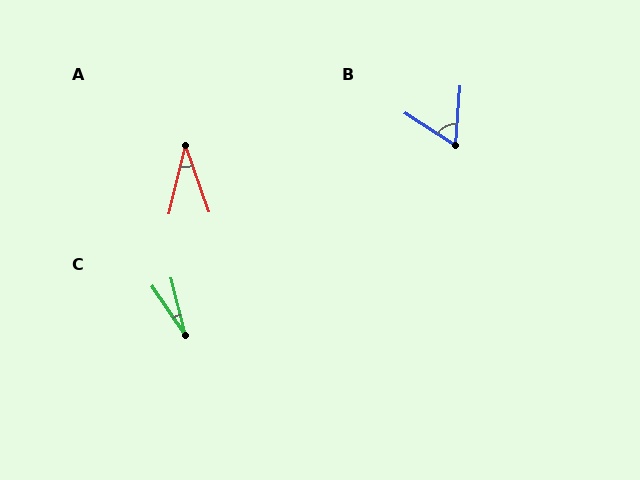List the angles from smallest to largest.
C (21°), A (34°), B (62°).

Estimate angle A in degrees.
Approximately 34 degrees.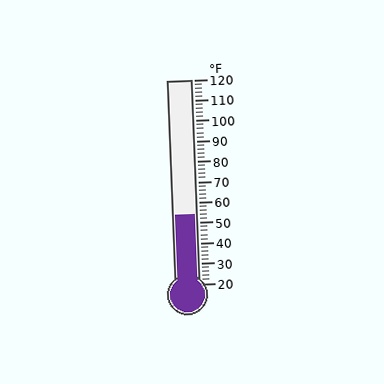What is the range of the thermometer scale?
The thermometer scale ranges from 20°F to 120°F.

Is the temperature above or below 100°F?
The temperature is below 100°F.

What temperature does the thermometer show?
The thermometer shows approximately 54°F.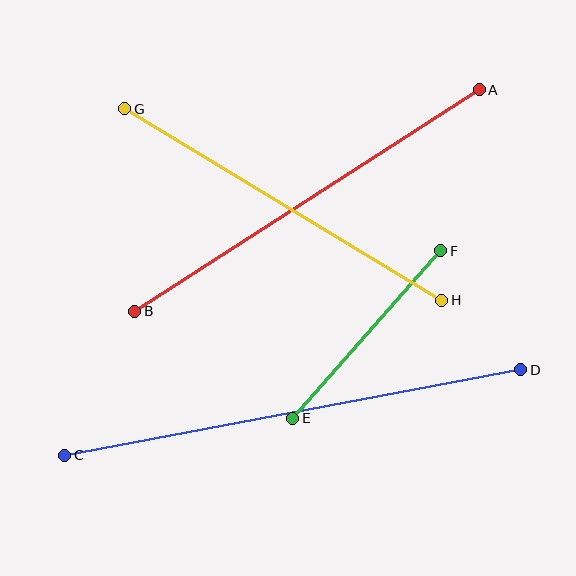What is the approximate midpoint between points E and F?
The midpoint is at approximately (367, 335) pixels.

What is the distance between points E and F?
The distance is approximately 224 pixels.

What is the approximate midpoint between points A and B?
The midpoint is at approximately (307, 201) pixels.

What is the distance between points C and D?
The distance is approximately 464 pixels.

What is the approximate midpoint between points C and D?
The midpoint is at approximately (293, 412) pixels.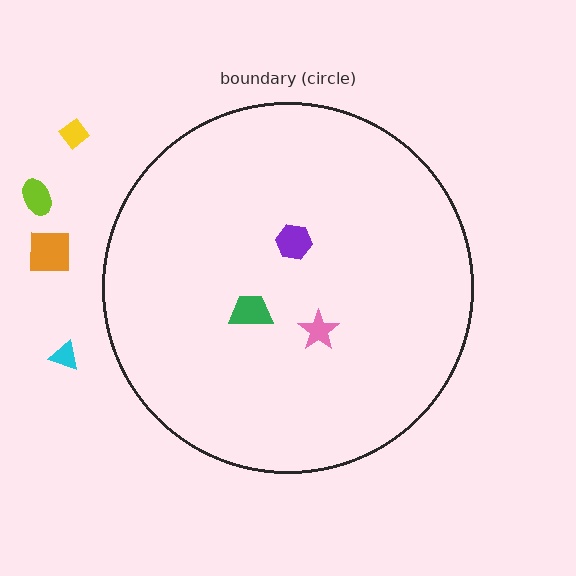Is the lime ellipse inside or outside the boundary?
Outside.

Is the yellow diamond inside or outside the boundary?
Outside.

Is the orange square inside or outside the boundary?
Outside.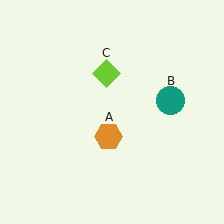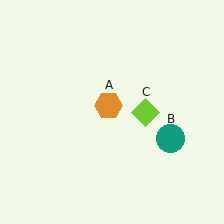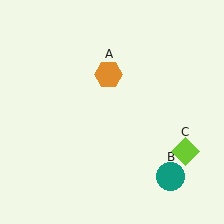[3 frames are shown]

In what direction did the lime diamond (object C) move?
The lime diamond (object C) moved down and to the right.